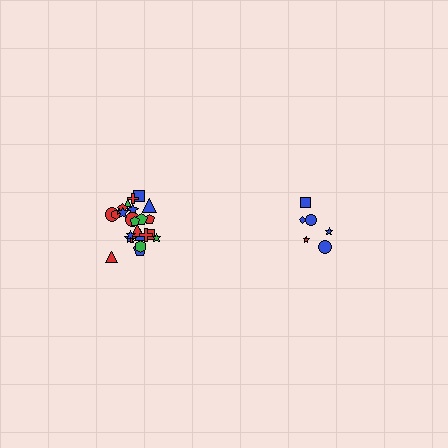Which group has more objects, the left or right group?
The left group.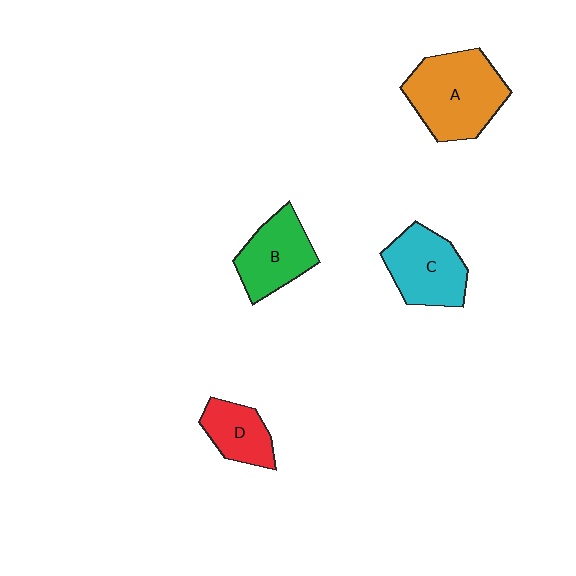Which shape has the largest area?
Shape A (orange).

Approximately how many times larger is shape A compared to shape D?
Approximately 2.0 times.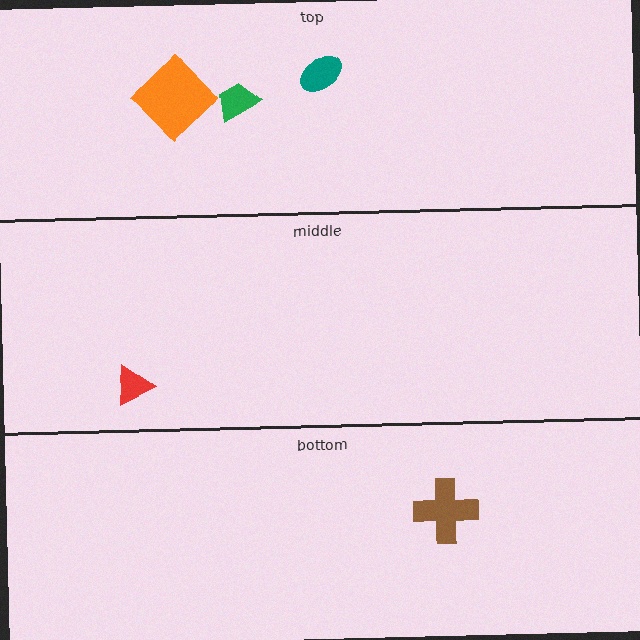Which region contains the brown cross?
The bottom region.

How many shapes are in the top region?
3.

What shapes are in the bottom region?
The brown cross.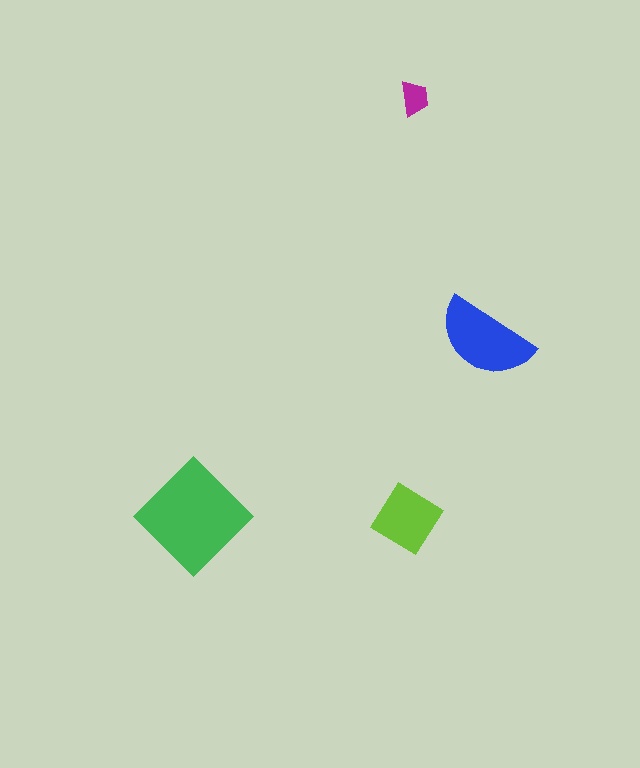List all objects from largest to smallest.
The green diamond, the blue semicircle, the lime diamond, the magenta trapezoid.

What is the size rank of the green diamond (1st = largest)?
1st.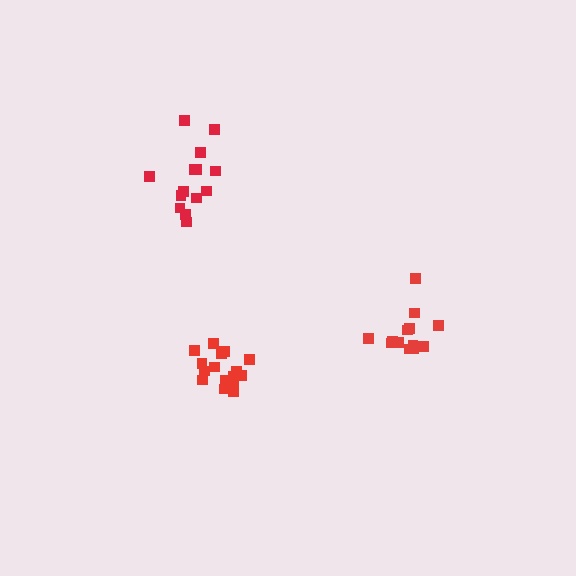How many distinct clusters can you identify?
There are 3 distinct clusters.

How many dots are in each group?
Group 1: 14 dots, Group 2: 16 dots, Group 3: 15 dots (45 total).